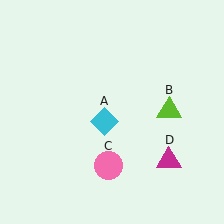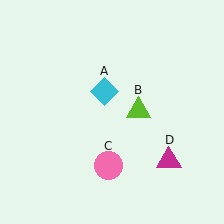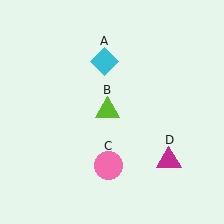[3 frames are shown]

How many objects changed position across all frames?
2 objects changed position: cyan diamond (object A), lime triangle (object B).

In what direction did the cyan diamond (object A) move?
The cyan diamond (object A) moved up.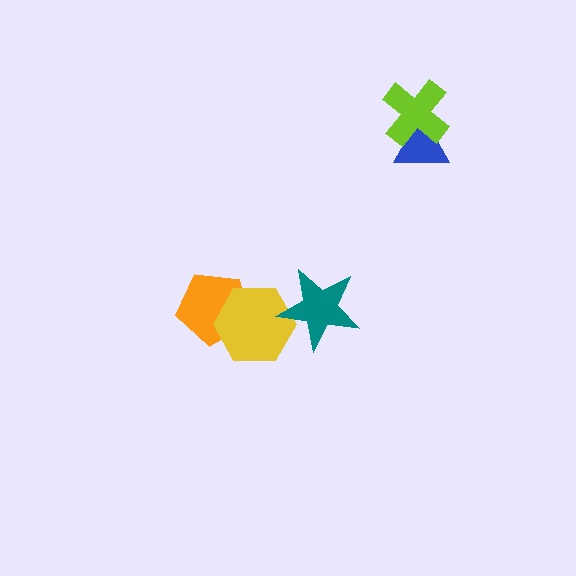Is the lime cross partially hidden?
No, no other shape covers it.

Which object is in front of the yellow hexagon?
The teal star is in front of the yellow hexagon.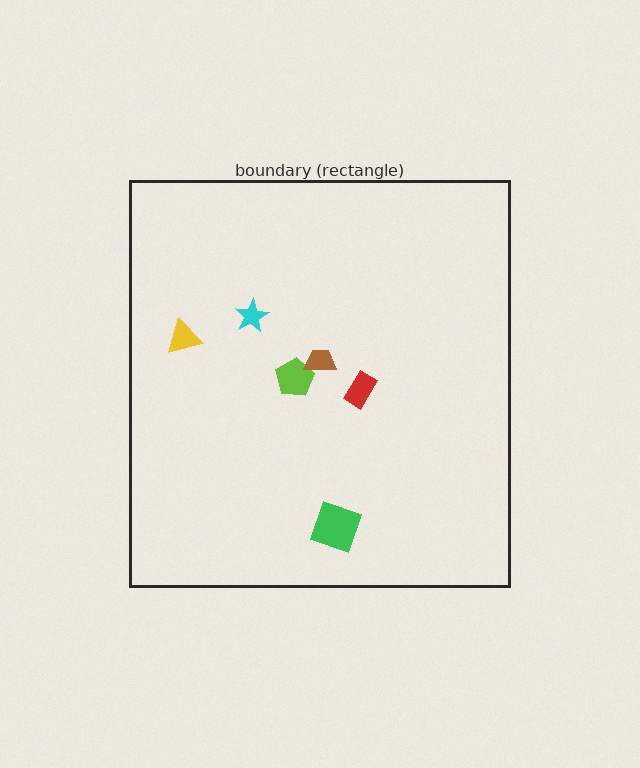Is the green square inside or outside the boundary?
Inside.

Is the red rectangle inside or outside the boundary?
Inside.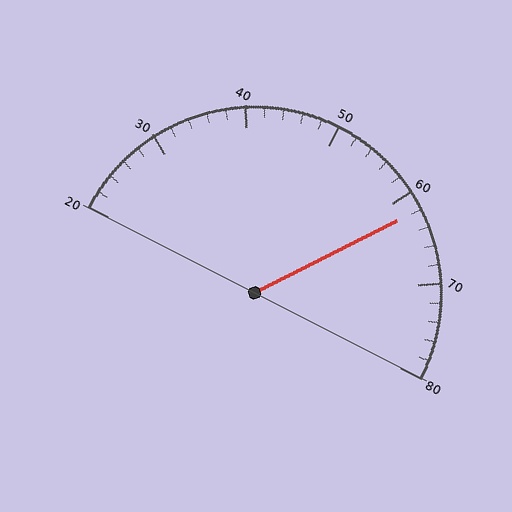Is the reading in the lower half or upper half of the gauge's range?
The reading is in the upper half of the range (20 to 80).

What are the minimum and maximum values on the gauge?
The gauge ranges from 20 to 80.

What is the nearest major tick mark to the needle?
The nearest major tick mark is 60.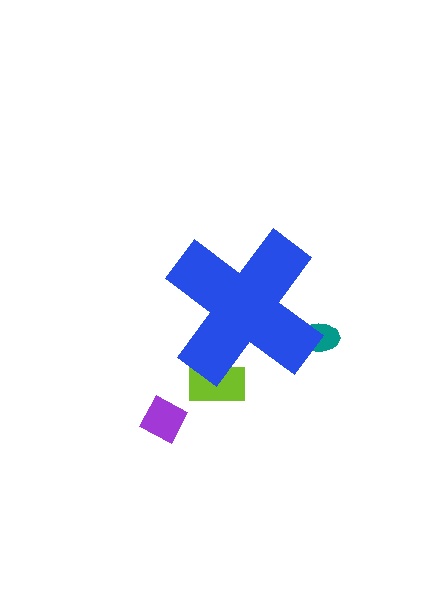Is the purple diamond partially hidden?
No, the purple diamond is fully visible.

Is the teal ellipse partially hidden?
Yes, the teal ellipse is partially hidden behind the blue cross.